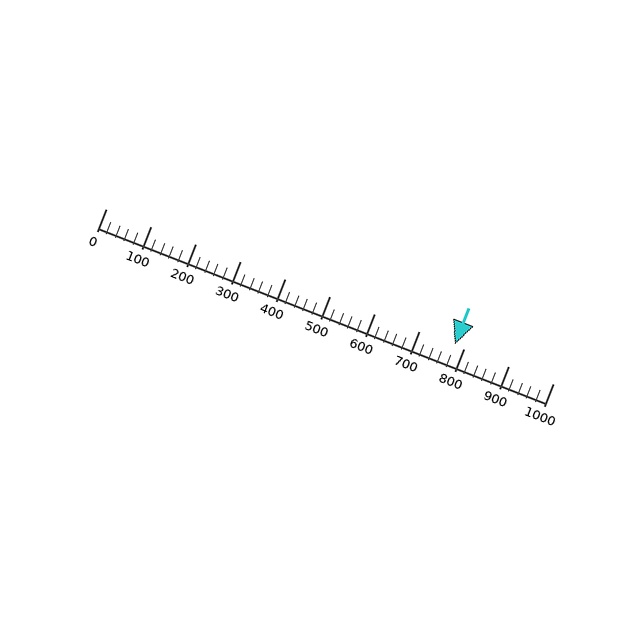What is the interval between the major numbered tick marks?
The major tick marks are spaced 100 units apart.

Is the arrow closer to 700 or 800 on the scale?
The arrow is closer to 800.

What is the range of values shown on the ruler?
The ruler shows values from 0 to 1000.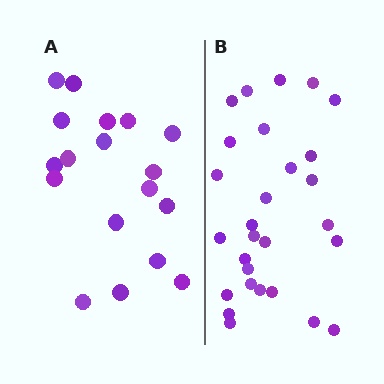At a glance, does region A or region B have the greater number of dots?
Region B (the right region) has more dots.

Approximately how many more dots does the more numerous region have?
Region B has roughly 10 or so more dots than region A.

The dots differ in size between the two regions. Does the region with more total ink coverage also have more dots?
No. Region A has more total ink coverage because its dots are larger, but region B actually contains more individual dots. Total area can be misleading — the number of items is what matters here.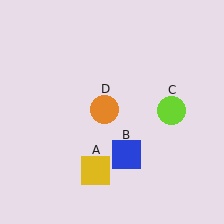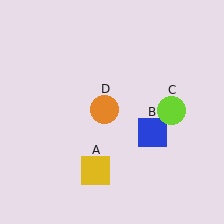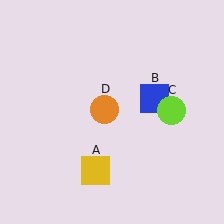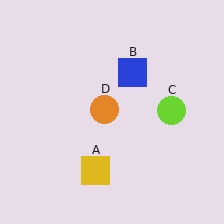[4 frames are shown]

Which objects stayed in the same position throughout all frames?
Yellow square (object A) and lime circle (object C) and orange circle (object D) remained stationary.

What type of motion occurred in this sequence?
The blue square (object B) rotated counterclockwise around the center of the scene.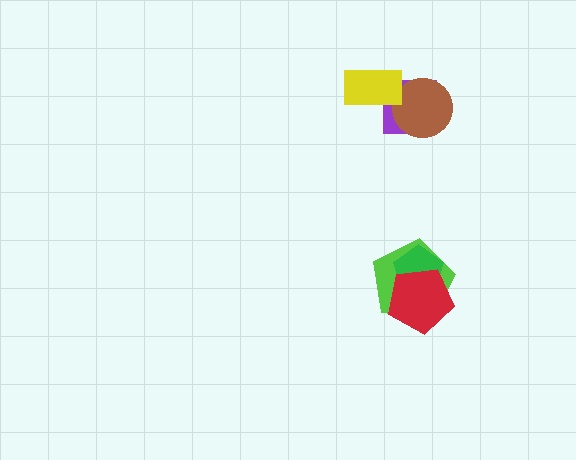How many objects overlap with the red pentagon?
2 objects overlap with the red pentagon.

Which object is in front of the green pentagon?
The red pentagon is in front of the green pentagon.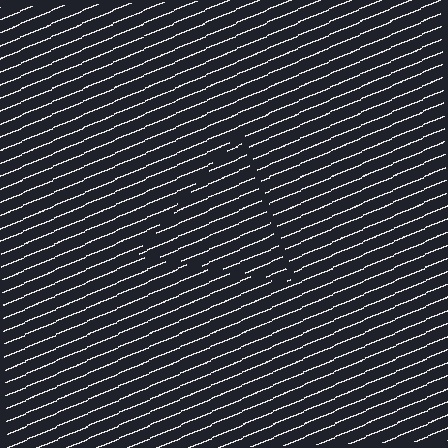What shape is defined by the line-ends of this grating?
An illusory triangle. The interior of the shape contains the same grating, shifted by half a period — the contour is defined by the phase discontinuity where line-ends from the inner and outer gratings abut.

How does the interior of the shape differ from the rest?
The interior of the shape contains the same grating, shifted by half a period — the contour is defined by the phase discontinuity where line-ends from the inner and outer gratings abut.